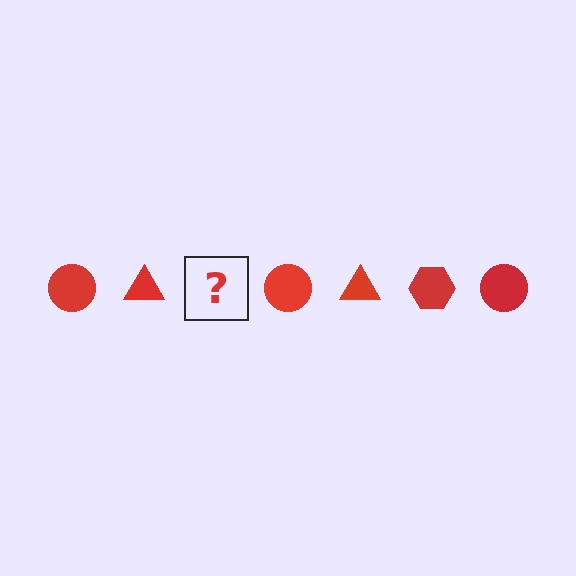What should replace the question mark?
The question mark should be replaced with a red hexagon.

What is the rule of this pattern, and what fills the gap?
The rule is that the pattern cycles through circle, triangle, hexagon shapes in red. The gap should be filled with a red hexagon.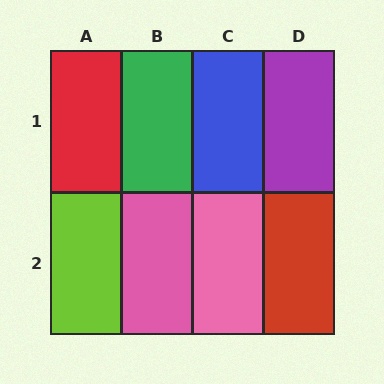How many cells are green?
1 cell is green.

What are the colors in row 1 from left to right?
Red, green, blue, purple.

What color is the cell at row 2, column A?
Lime.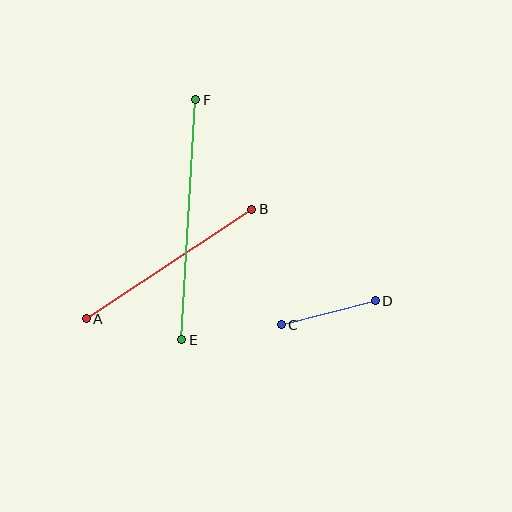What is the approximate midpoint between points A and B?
The midpoint is at approximately (169, 264) pixels.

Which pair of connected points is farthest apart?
Points E and F are farthest apart.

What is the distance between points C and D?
The distance is approximately 97 pixels.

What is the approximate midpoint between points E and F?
The midpoint is at approximately (189, 220) pixels.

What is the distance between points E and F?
The distance is approximately 240 pixels.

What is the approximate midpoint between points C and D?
The midpoint is at approximately (328, 313) pixels.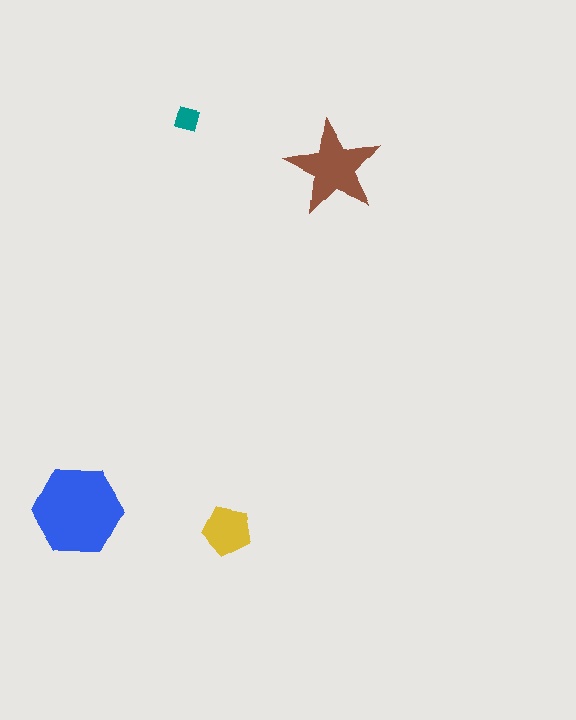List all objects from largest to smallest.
The blue hexagon, the brown star, the yellow pentagon, the teal diamond.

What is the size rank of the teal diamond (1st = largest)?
4th.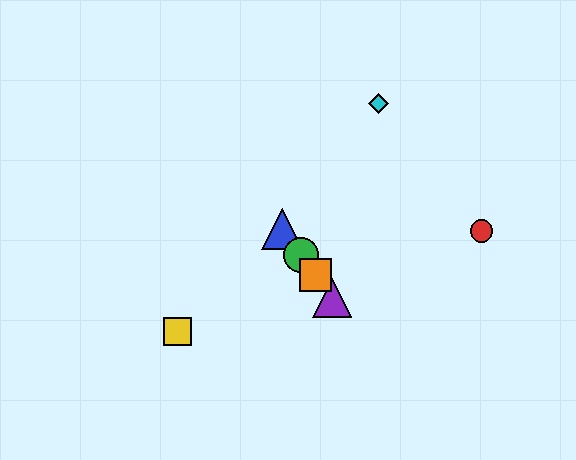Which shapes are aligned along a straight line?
The blue triangle, the green circle, the purple triangle, the orange square are aligned along a straight line.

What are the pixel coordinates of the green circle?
The green circle is at (301, 255).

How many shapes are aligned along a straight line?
4 shapes (the blue triangle, the green circle, the purple triangle, the orange square) are aligned along a straight line.